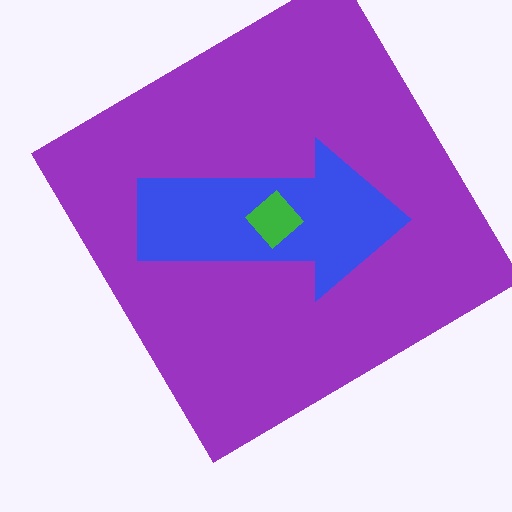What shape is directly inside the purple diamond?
The blue arrow.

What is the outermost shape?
The purple diamond.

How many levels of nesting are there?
3.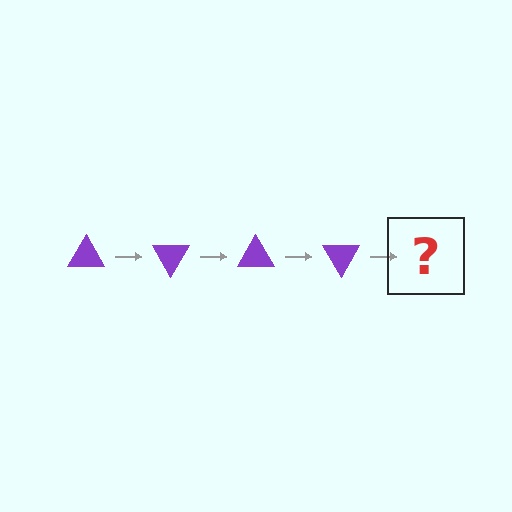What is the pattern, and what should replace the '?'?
The pattern is that the triangle rotates 60 degrees each step. The '?' should be a purple triangle rotated 240 degrees.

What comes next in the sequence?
The next element should be a purple triangle rotated 240 degrees.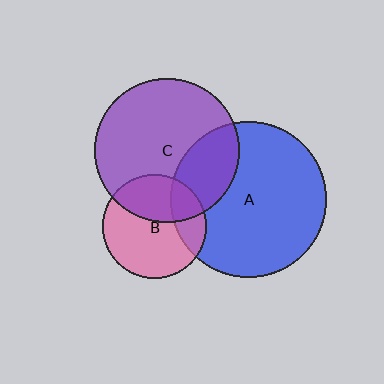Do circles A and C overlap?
Yes.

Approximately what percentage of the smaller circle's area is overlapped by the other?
Approximately 25%.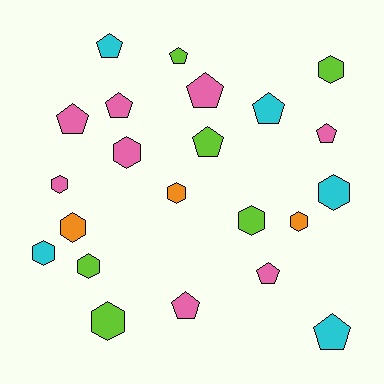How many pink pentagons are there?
There are 6 pink pentagons.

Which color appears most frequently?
Pink, with 8 objects.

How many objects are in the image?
There are 22 objects.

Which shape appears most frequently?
Pentagon, with 11 objects.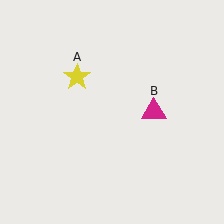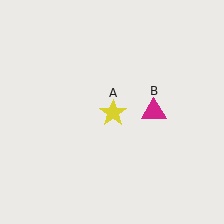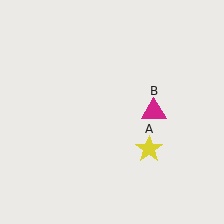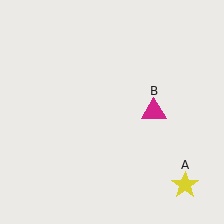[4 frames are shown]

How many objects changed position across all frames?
1 object changed position: yellow star (object A).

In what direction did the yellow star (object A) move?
The yellow star (object A) moved down and to the right.